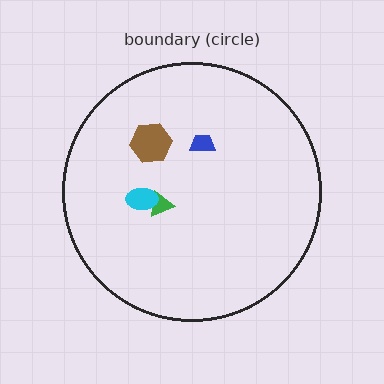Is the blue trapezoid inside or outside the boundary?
Inside.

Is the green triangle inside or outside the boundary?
Inside.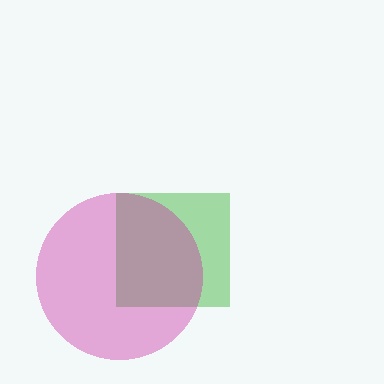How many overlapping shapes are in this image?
There are 2 overlapping shapes in the image.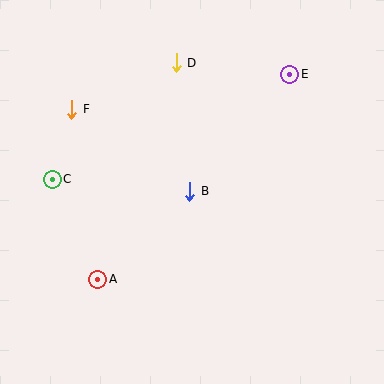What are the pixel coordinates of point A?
Point A is at (98, 279).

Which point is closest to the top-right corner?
Point E is closest to the top-right corner.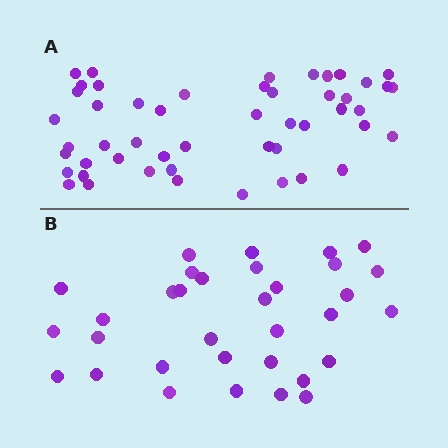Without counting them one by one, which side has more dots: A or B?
Region A (the top region) has more dots.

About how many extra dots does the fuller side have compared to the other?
Region A has approximately 15 more dots than region B.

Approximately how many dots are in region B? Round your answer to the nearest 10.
About 30 dots. (The exact count is 33, which rounds to 30.)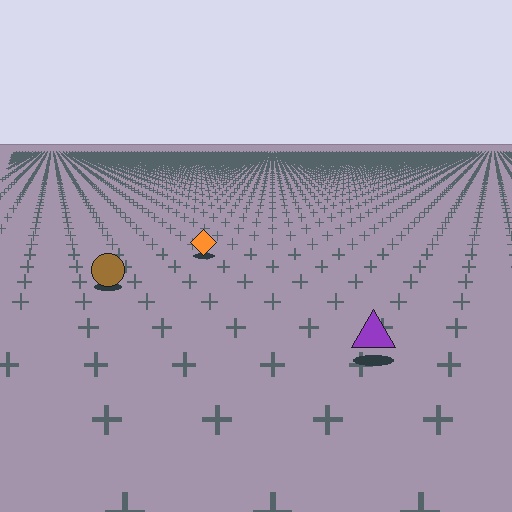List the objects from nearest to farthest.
From nearest to farthest: the purple triangle, the brown circle, the orange diamond.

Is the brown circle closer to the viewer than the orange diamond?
Yes. The brown circle is closer — you can tell from the texture gradient: the ground texture is coarser near it.